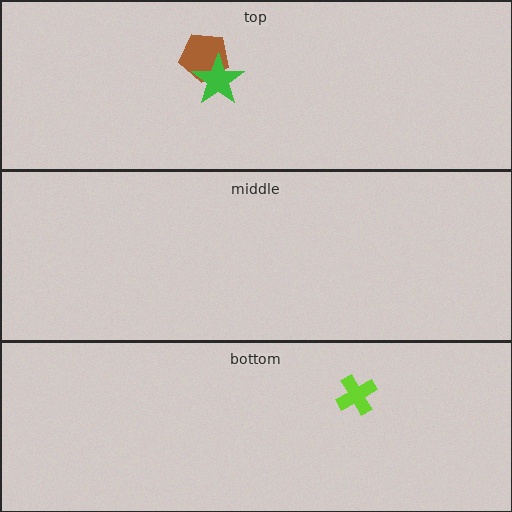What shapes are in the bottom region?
The lime cross.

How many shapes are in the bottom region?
1.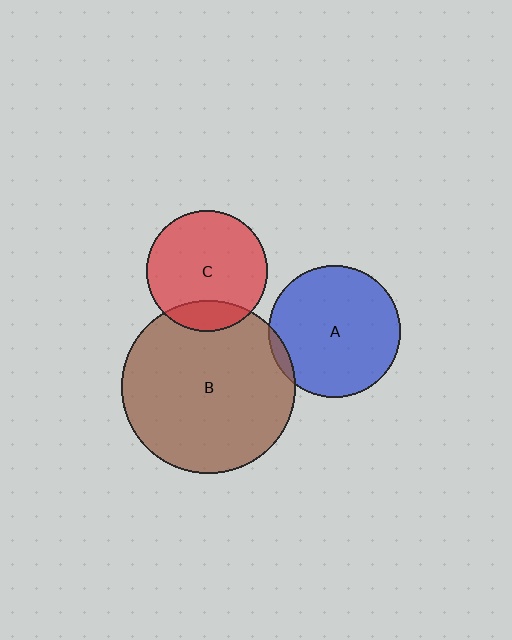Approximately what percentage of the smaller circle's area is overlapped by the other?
Approximately 5%.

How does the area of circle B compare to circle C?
Approximately 2.1 times.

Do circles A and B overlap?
Yes.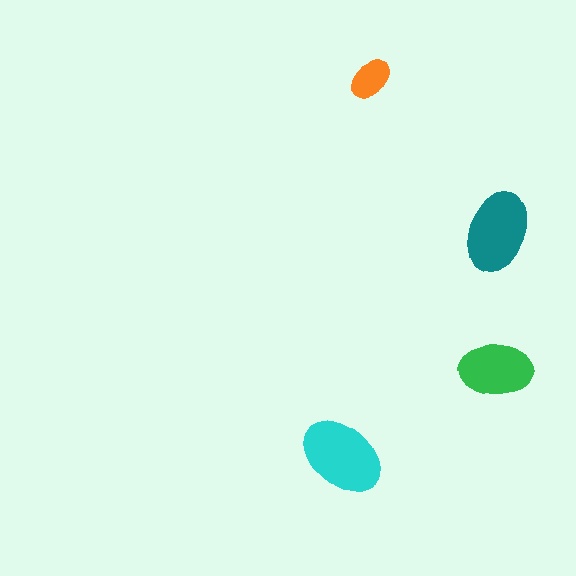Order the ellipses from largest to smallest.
the cyan one, the teal one, the green one, the orange one.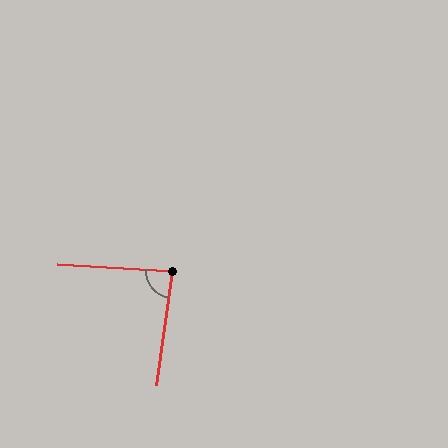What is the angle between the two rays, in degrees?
Approximately 86 degrees.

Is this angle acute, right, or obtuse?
It is approximately a right angle.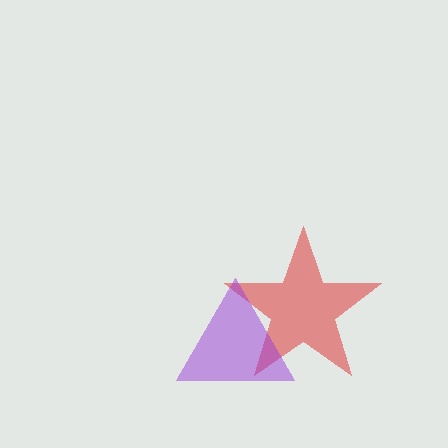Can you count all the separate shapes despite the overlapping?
Yes, there are 2 separate shapes.